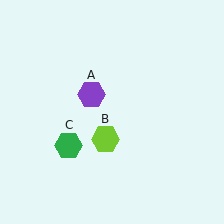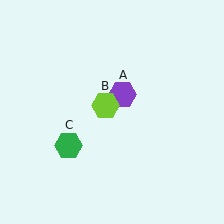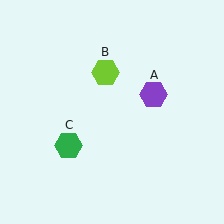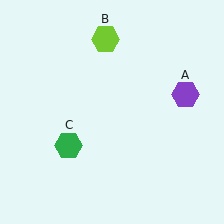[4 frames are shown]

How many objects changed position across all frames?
2 objects changed position: purple hexagon (object A), lime hexagon (object B).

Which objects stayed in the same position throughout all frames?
Green hexagon (object C) remained stationary.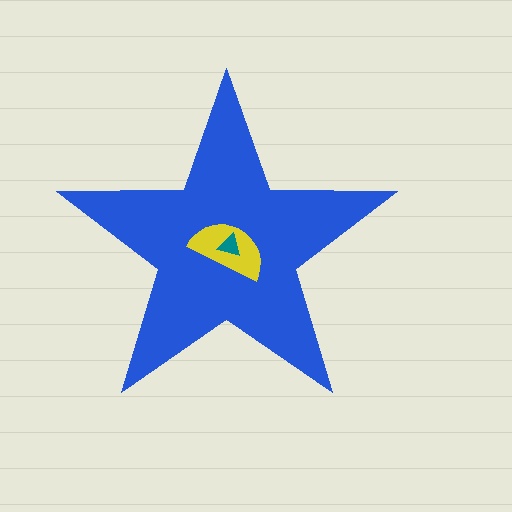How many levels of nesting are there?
3.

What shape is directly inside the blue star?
The yellow semicircle.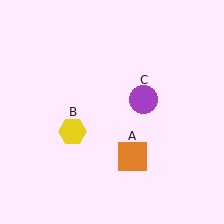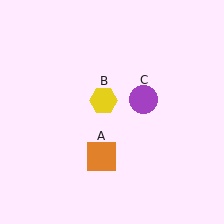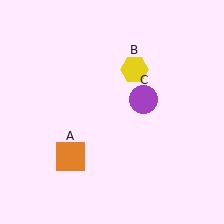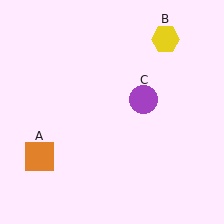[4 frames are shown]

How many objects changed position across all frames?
2 objects changed position: orange square (object A), yellow hexagon (object B).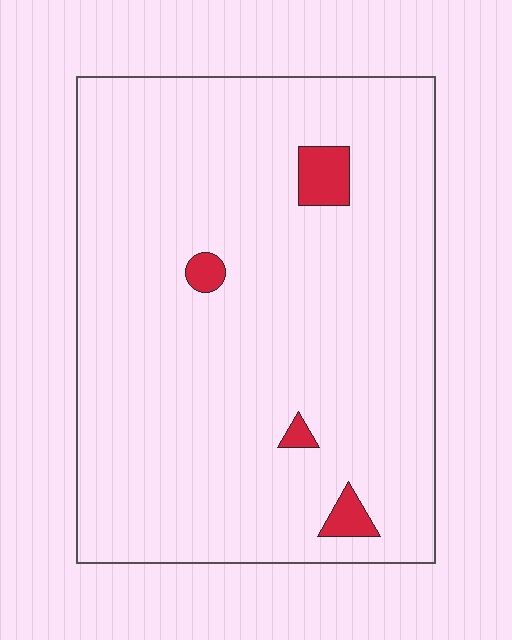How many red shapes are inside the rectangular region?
4.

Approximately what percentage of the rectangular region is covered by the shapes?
Approximately 5%.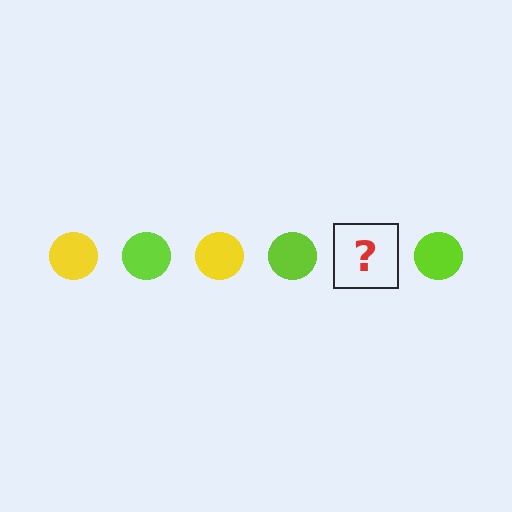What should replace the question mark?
The question mark should be replaced with a yellow circle.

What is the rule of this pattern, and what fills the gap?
The rule is that the pattern cycles through yellow, lime circles. The gap should be filled with a yellow circle.